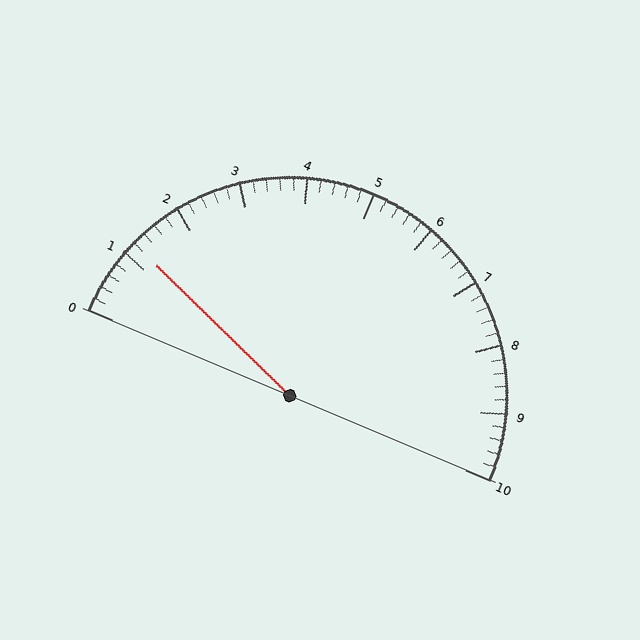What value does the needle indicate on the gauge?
The needle indicates approximately 1.2.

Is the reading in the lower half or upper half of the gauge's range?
The reading is in the lower half of the range (0 to 10).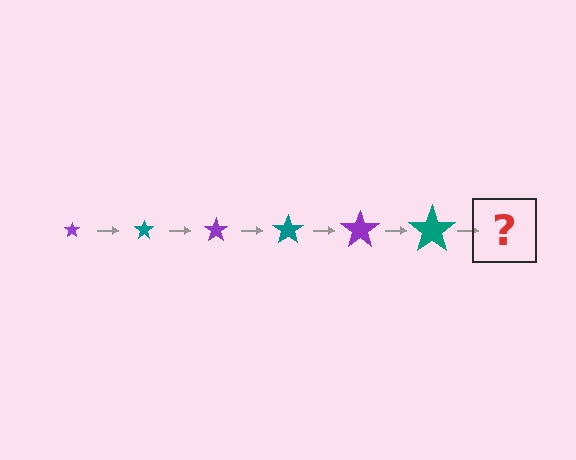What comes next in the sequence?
The next element should be a purple star, larger than the previous one.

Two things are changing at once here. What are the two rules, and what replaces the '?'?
The two rules are that the star grows larger each step and the color cycles through purple and teal. The '?' should be a purple star, larger than the previous one.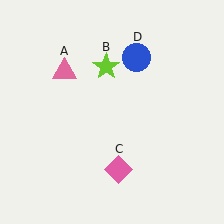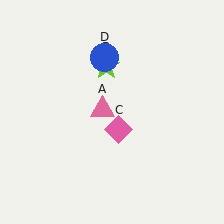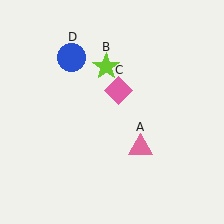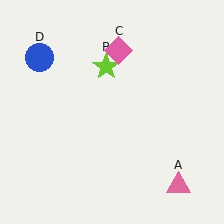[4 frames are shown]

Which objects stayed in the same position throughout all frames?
Lime star (object B) remained stationary.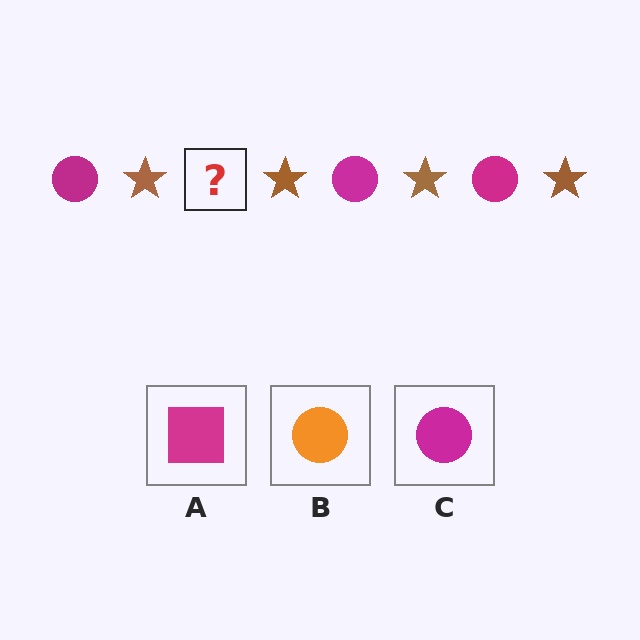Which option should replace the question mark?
Option C.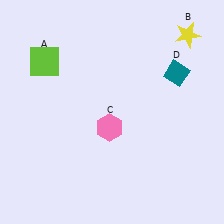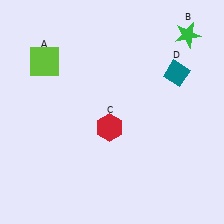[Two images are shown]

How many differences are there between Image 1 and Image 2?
There are 2 differences between the two images.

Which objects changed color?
B changed from yellow to green. C changed from pink to red.